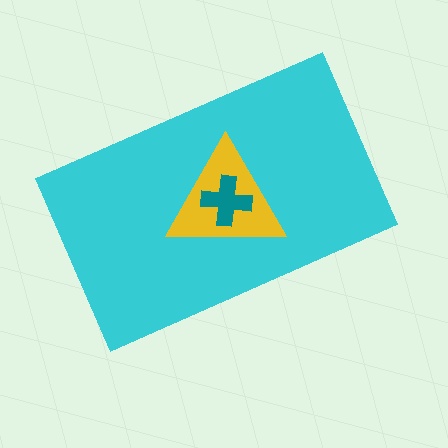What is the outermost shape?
The cyan rectangle.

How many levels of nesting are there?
3.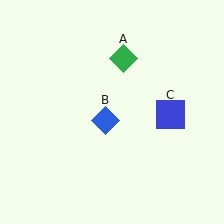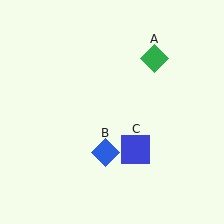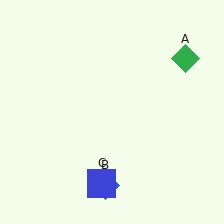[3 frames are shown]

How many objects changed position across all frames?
3 objects changed position: green diamond (object A), blue diamond (object B), blue square (object C).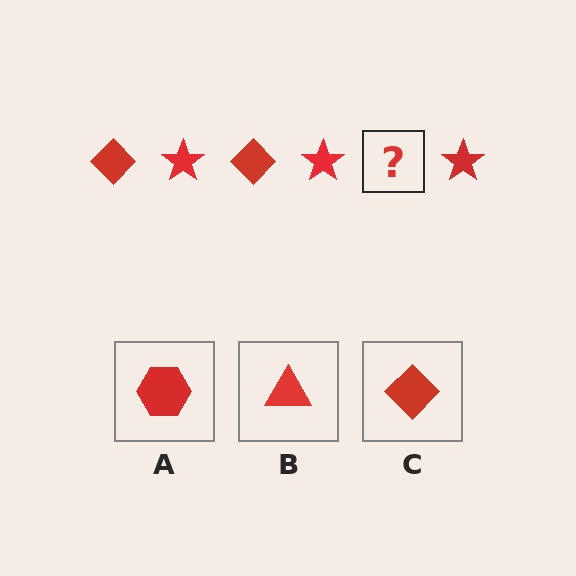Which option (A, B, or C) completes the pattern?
C.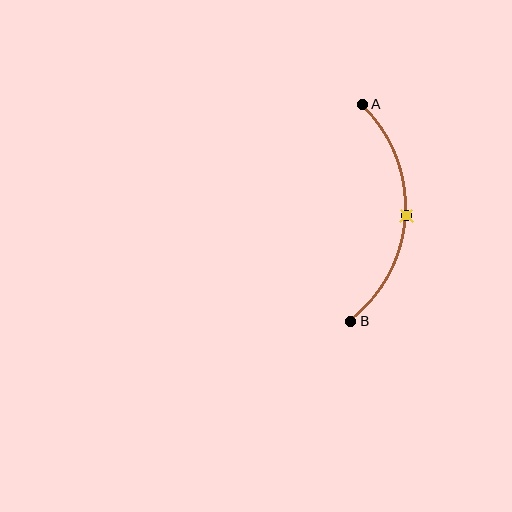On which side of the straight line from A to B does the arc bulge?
The arc bulges to the right of the straight line connecting A and B.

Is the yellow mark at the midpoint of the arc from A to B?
Yes. The yellow mark lies on the arc at equal arc-length from both A and B — it is the arc midpoint.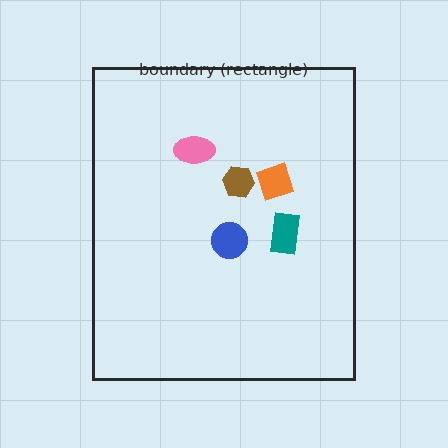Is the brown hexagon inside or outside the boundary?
Inside.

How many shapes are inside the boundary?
5 inside, 0 outside.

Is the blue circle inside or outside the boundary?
Inside.